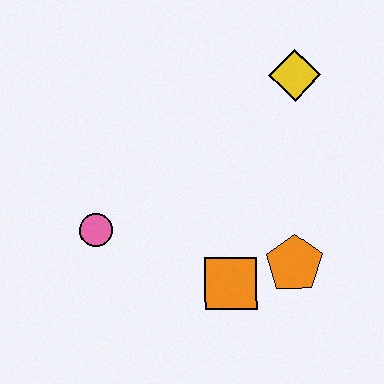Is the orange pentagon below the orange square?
No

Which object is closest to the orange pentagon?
The orange square is closest to the orange pentagon.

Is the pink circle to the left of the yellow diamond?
Yes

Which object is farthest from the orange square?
The yellow diamond is farthest from the orange square.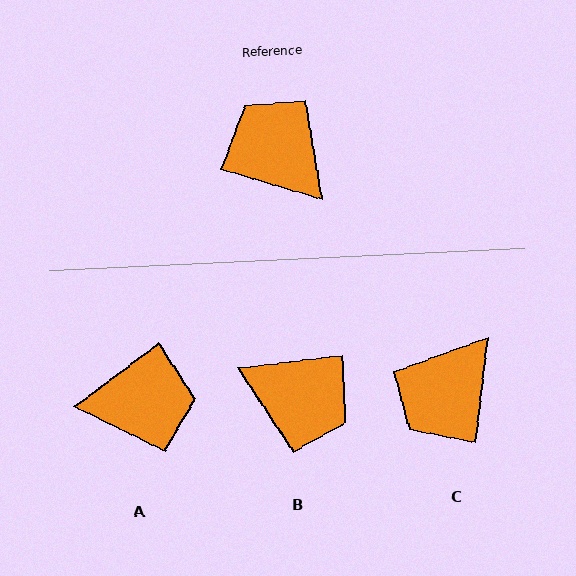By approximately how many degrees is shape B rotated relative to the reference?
Approximately 156 degrees clockwise.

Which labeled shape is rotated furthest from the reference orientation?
B, about 156 degrees away.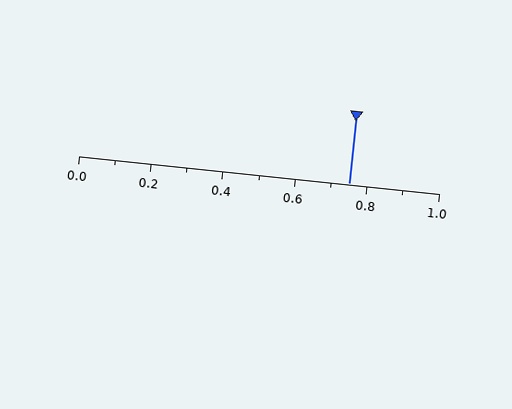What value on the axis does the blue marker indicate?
The marker indicates approximately 0.75.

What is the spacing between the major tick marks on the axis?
The major ticks are spaced 0.2 apart.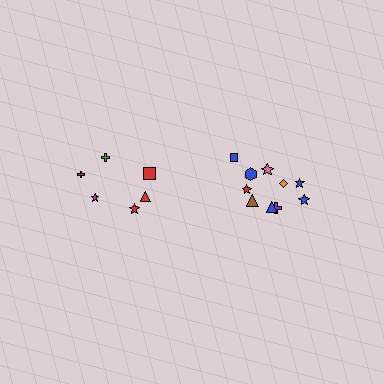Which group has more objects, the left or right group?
The right group.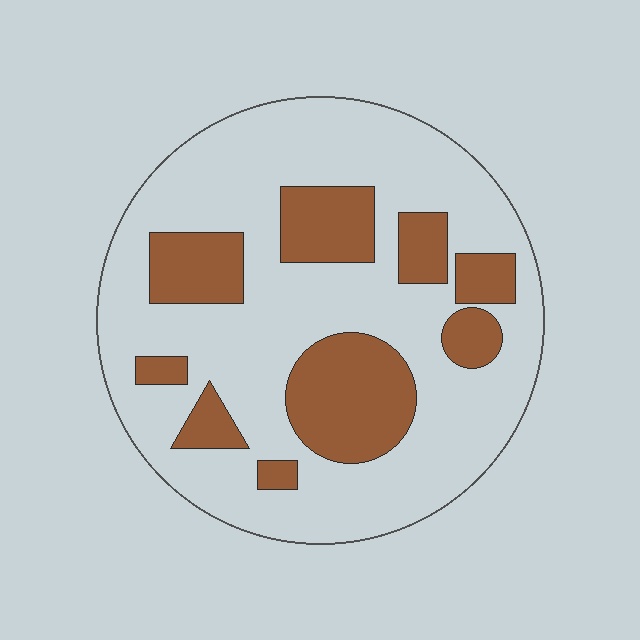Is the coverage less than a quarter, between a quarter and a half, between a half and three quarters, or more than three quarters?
Between a quarter and a half.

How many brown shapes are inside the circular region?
9.